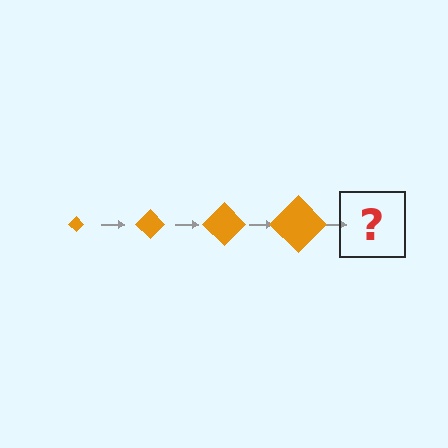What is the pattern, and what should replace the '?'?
The pattern is that the diamond gets progressively larger each step. The '?' should be an orange diamond, larger than the previous one.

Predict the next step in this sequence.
The next step is an orange diamond, larger than the previous one.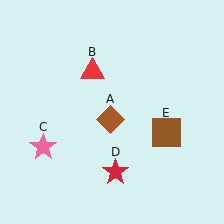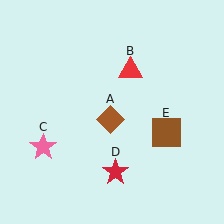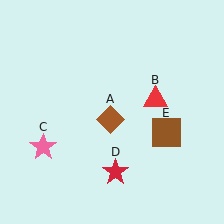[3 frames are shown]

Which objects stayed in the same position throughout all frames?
Brown diamond (object A) and pink star (object C) and red star (object D) and brown square (object E) remained stationary.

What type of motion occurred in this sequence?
The red triangle (object B) rotated clockwise around the center of the scene.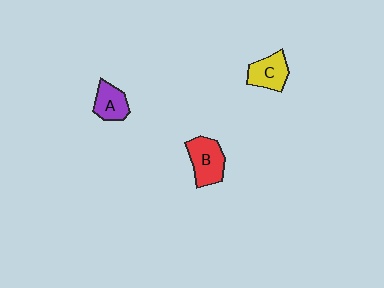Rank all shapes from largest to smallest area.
From largest to smallest: B (red), C (yellow), A (purple).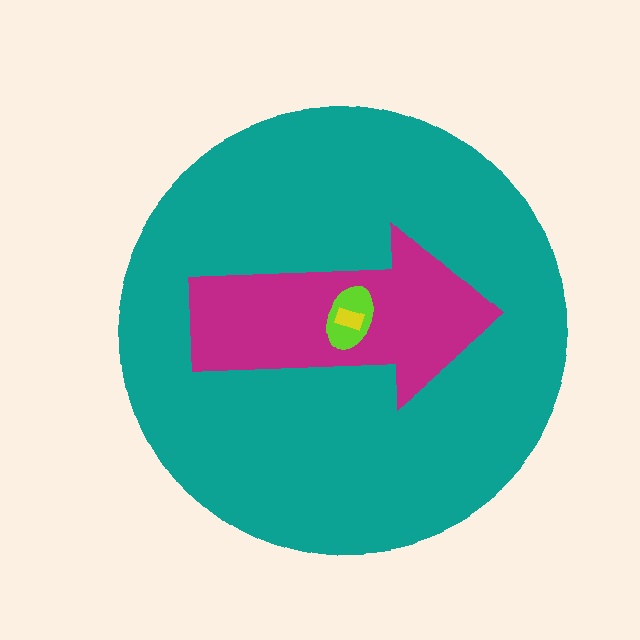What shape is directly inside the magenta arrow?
The lime ellipse.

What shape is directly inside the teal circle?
The magenta arrow.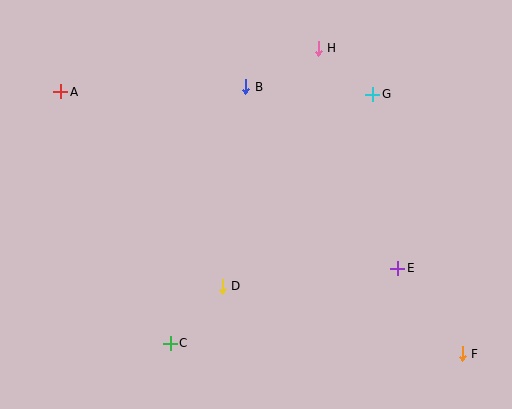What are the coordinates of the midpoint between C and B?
The midpoint between C and B is at (208, 215).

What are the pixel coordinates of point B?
Point B is at (246, 87).